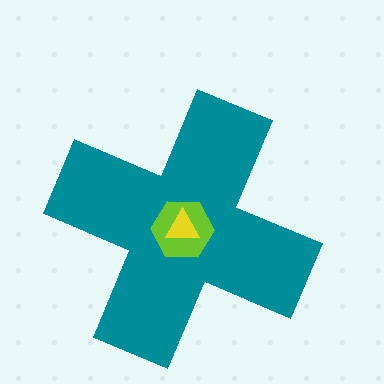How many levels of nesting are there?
3.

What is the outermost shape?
The teal cross.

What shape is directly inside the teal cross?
The lime hexagon.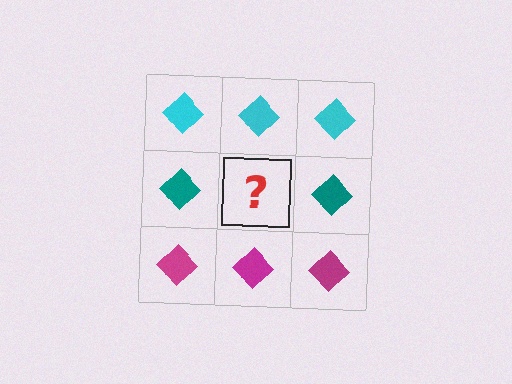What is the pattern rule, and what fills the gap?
The rule is that each row has a consistent color. The gap should be filled with a teal diamond.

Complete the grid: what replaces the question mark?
The question mark should be replaced with a teal diamond.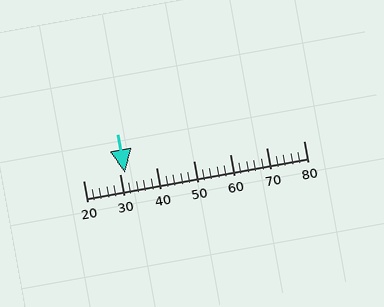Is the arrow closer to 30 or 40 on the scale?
The arrow is closer to 30.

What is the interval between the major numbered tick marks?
The major tick marks are spaced 10 units apart.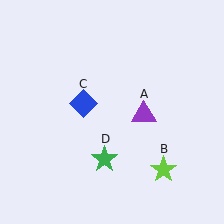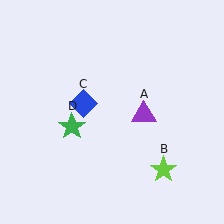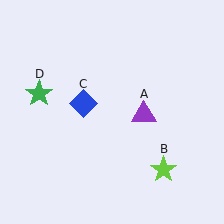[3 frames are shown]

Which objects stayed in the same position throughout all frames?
Purple triangle (object A) and lime star (object B) and blue diamond (object C) remained stationary.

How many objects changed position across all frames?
1 object changed position: green star (object D).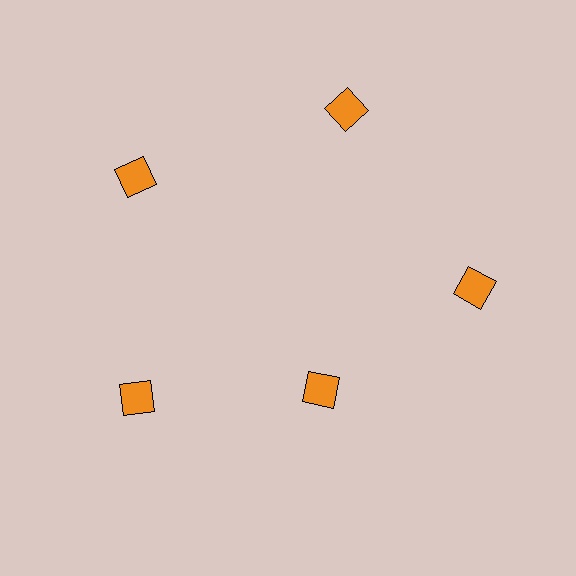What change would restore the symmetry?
The symmetry would be restored by moving it outward, back onto the ring so that all 5 diamonds sit at equal angles and equal distance from the center.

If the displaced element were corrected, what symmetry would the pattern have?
It would have 5-fold rotational symmetry — the pattern would map onto itself every 72 degrees.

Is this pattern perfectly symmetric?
No. The 5 orange diamonds are arranged in a ring, but one element near the 5 o'clock position is pulled inward toward the center, breaking the 5-fold rotational symmetry.